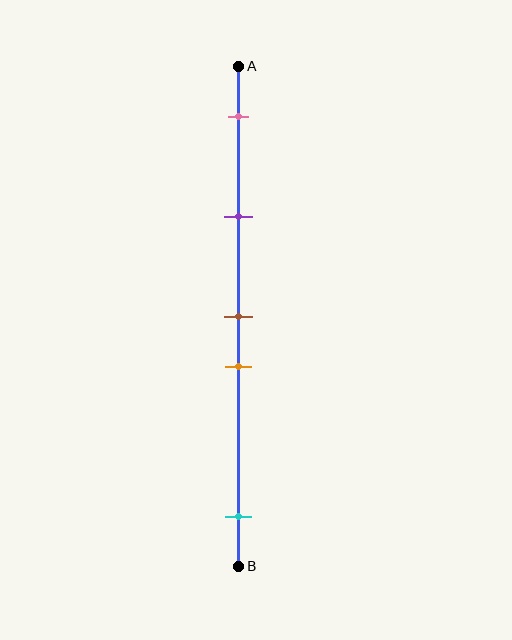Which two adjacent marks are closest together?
The brown and orange marks are the closest adjacent pair.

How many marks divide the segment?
There are 5 marks dividing the segment.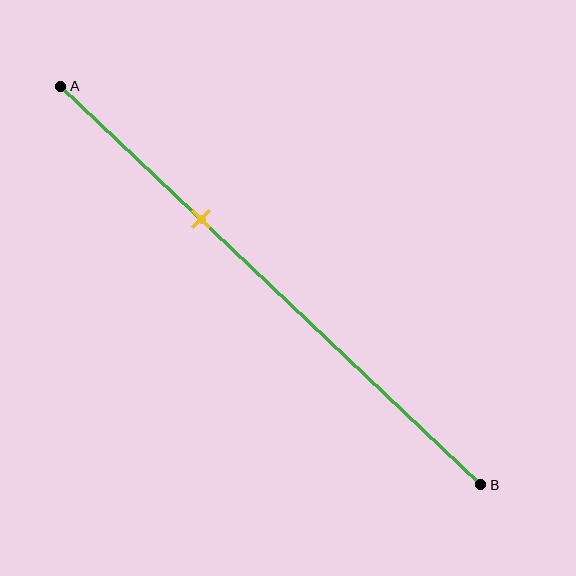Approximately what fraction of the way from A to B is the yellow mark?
The yellow mark is approximately 35% of the way from A to B.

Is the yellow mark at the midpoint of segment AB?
No, the mark is at about 35% from A, not at the 50% midpoint.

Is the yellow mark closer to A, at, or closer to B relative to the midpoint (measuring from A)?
The yellow mark is closer to point A than the midpoint of segment AB.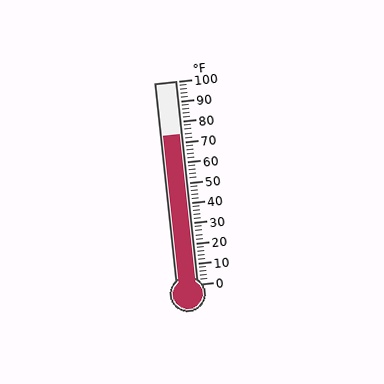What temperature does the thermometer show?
The thermometer shows approximately 74°F.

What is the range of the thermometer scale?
The thermometer scale ranges from 0°F to 100°F.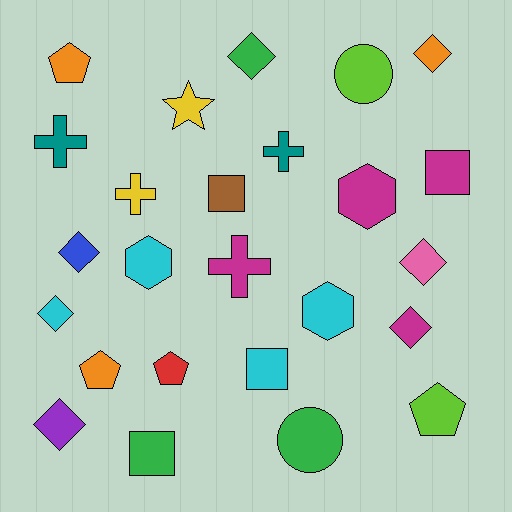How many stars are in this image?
There is 1 star.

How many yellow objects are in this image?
There are 2 yellow objects.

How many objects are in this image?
There are 25 objects.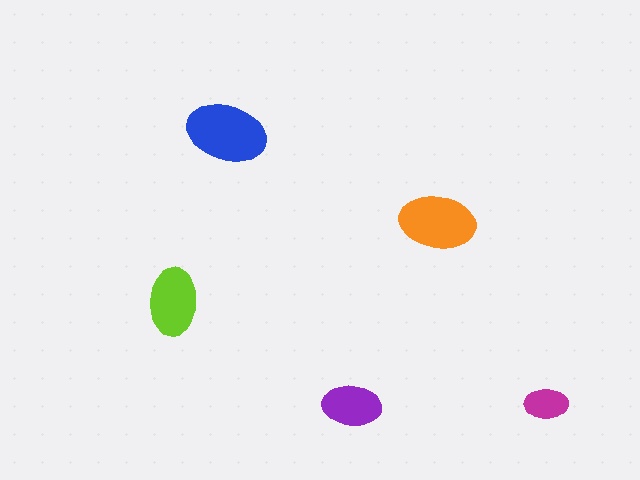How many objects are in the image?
There are 5 objects in the image.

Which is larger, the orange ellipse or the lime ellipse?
The orange one.